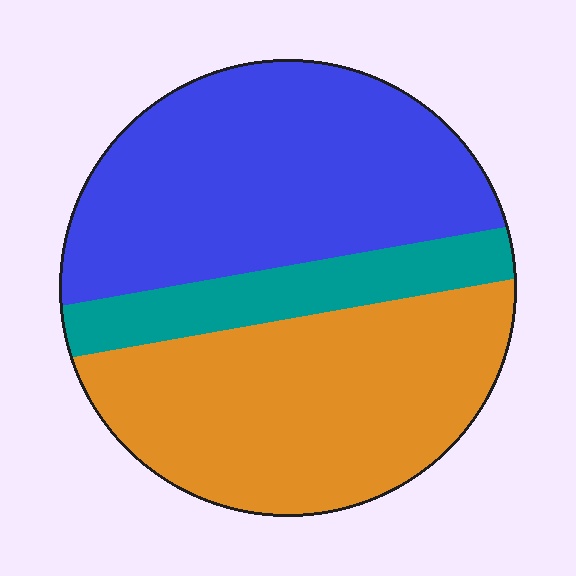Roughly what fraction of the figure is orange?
Orange covers roughly 40% of the figure.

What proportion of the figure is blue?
Blue covers about 45% of the figure.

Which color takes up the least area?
Teal, at roughly 15%.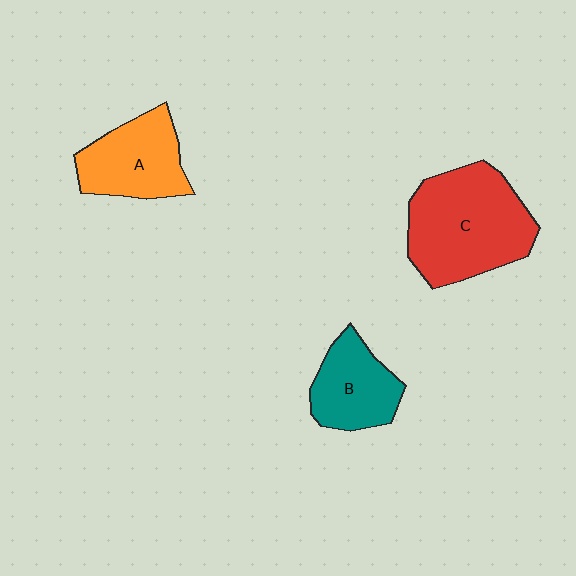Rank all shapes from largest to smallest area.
From largest to smallest: C (red), A (orange), B (teal).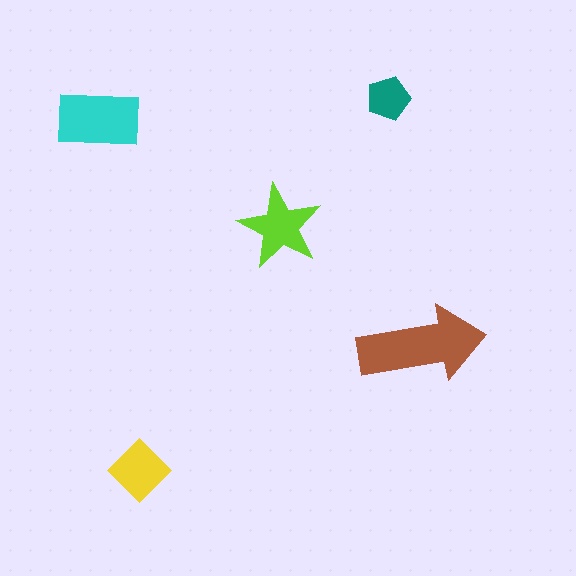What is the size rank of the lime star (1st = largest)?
3rd.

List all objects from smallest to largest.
The teal pentagon, the yellow diamond, the lime star, the cyan rectangle, the brown arrow.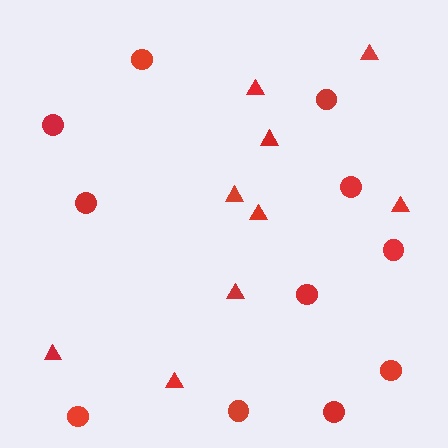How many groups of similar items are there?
There are 2 groups: one group of triangles (9) and one group of circles (11).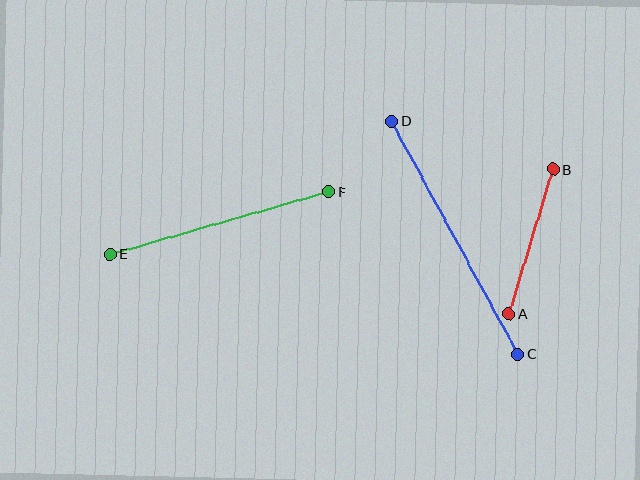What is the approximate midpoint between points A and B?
The midpoint is at approximately (531, 241) pixels.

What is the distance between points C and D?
The distance is approximately 265 pixels.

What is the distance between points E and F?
The distance is approximately 228 pixels.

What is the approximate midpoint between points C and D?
The midpoint is at approximately (455, 238) pixels.